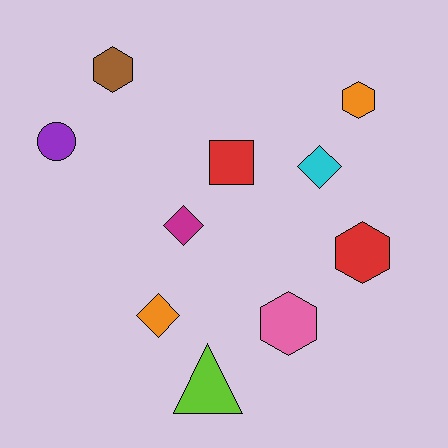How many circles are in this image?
There is 1 circle.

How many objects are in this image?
There are 10 objects.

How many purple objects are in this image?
There is 1 purple object.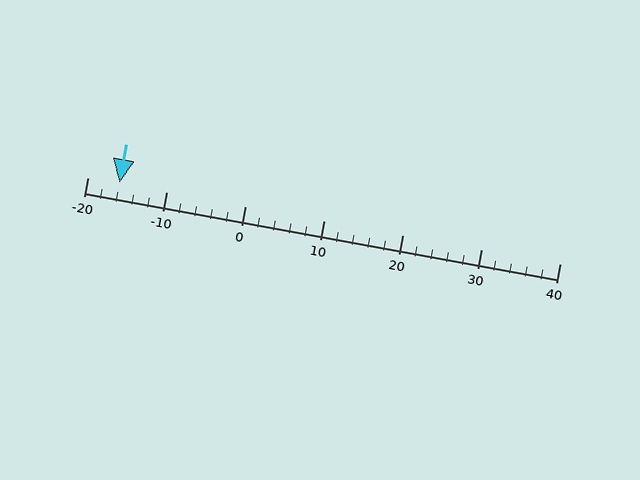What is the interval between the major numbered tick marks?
The major tick marks are spaced 10 units apart.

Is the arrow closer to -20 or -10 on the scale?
The arrow is closer to -20.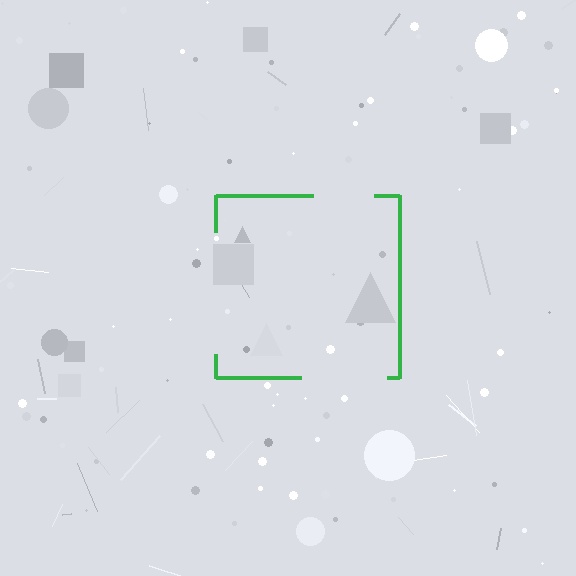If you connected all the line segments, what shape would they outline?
They would outline a square.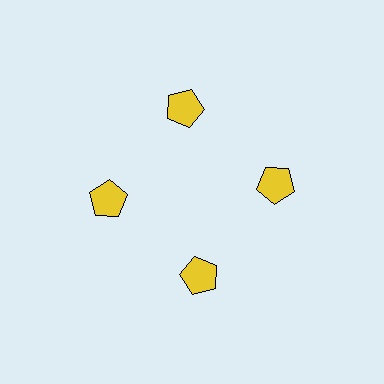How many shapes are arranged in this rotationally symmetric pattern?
There are 4 shapes, arranged in 4 groups of 1.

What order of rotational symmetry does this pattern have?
This pattern has 4-fold rotational symmetry.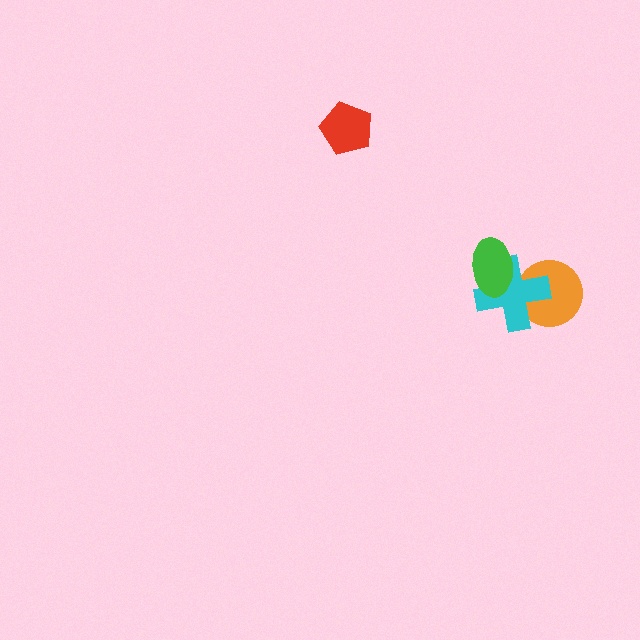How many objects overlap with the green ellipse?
1 object overlaps with the green ellipse.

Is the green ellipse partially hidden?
No, no other shape covers it.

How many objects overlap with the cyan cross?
2 objects overlap with the cyan cross.